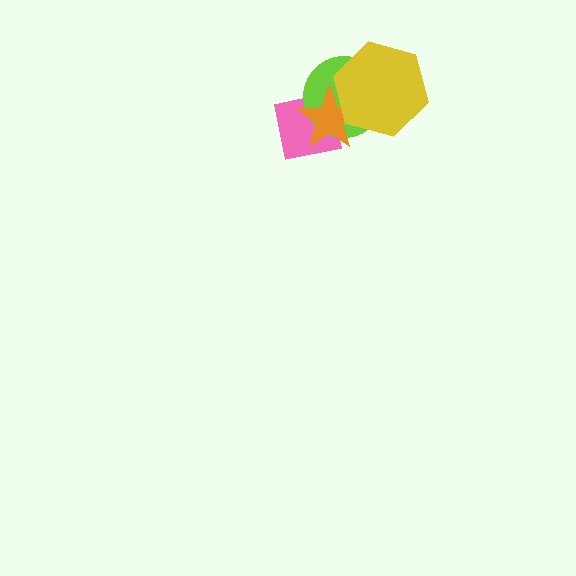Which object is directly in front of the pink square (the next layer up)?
The lime circle is directly in front of the pink square.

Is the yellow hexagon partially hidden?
No, no other shape covers it.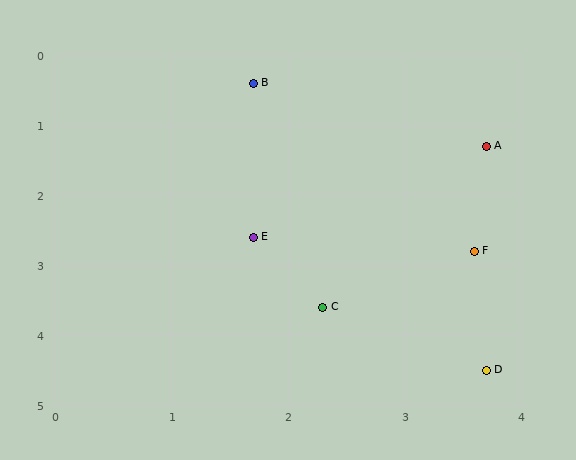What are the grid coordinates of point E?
Point E is at approximately (1.7, 2.6).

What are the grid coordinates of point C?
Point C is at approximately (2.3, 3.6).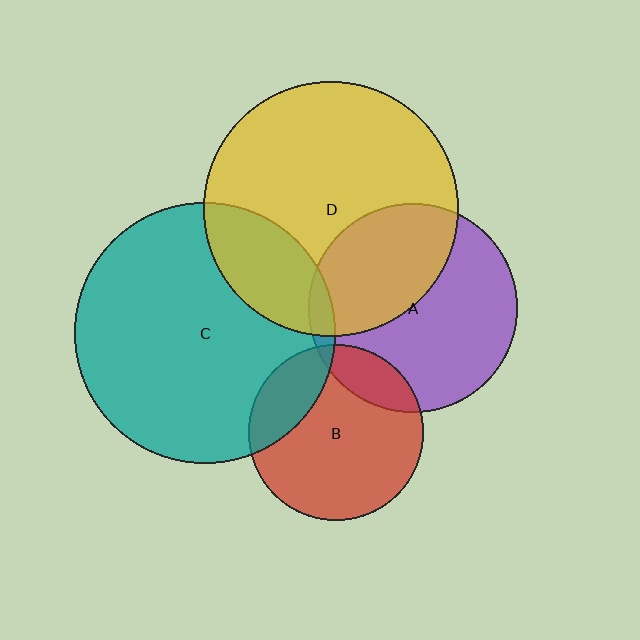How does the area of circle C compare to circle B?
Approximately 2.2 times.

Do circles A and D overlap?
Yes.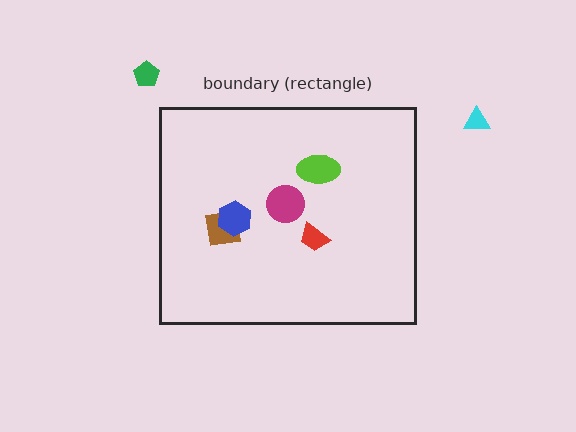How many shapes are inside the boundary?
5 inside, 2 outside.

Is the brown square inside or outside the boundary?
Inside.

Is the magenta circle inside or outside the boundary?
Inside.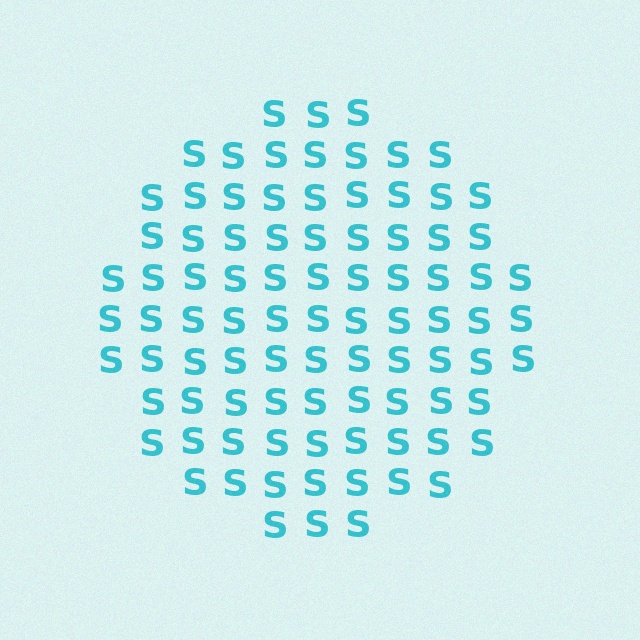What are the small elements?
The small elements are letter S's.